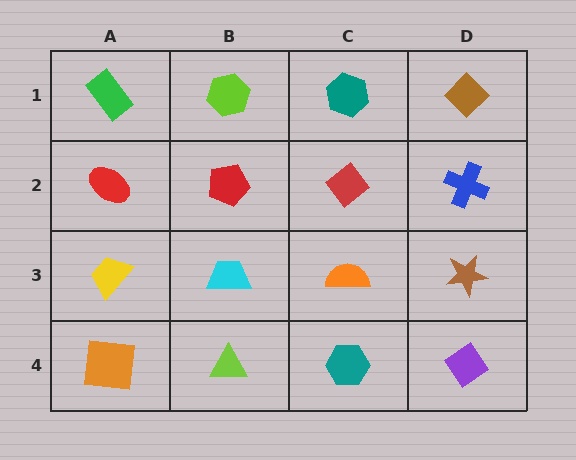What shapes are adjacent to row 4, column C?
An orange semicircle (row 3, column C), a lime triangle (row 4, column B), a purple diamond (row 4, column D).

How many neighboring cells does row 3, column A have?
3.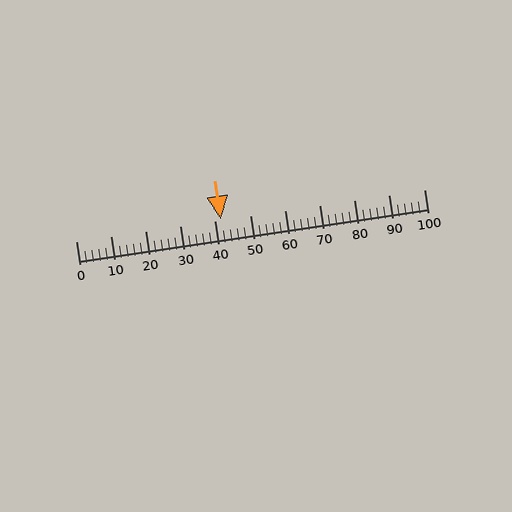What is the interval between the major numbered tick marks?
The major tick marks are spaced 10 units apart.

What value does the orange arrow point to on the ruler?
The orange arrow points to approximately 42.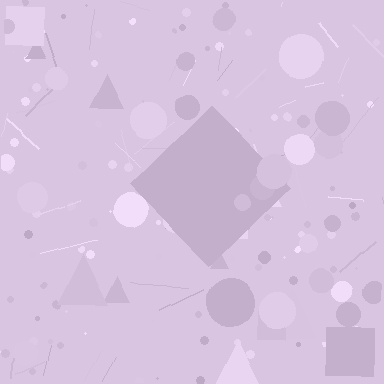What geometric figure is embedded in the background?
A diamond is embedded in the background.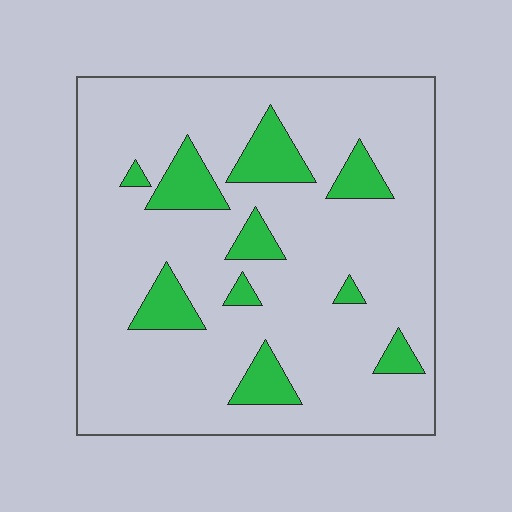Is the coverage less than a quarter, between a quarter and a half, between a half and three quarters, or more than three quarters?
Less than a quarter.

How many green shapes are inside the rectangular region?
10.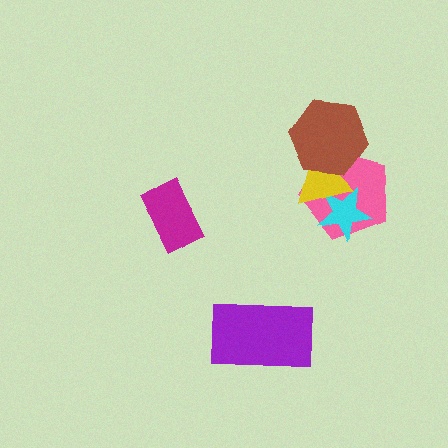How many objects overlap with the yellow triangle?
3 objects overlap with the yellow triangle.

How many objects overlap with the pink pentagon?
3 objects overlap with the pink pentagon.